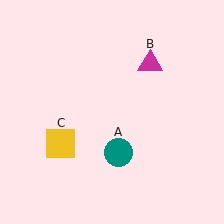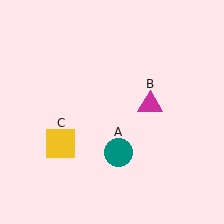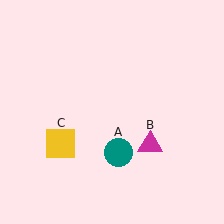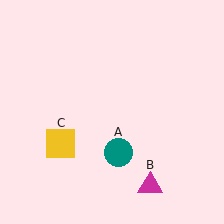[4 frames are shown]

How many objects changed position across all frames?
1 object changed position: magenta triangle (object B).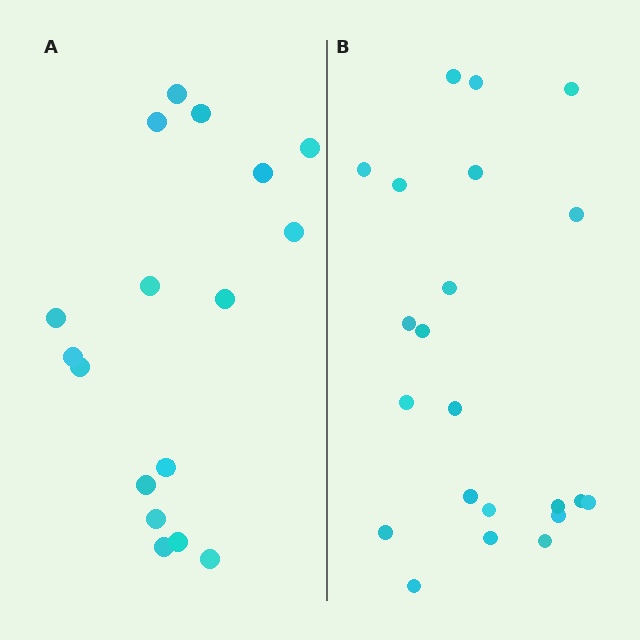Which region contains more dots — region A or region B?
Region B (the right region) has more dots.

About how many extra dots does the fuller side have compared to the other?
Region B has about 5 more dots than region A.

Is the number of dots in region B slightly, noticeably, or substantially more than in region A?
Region B has noticeably more, but not dramatically so. The ratio is roughly 1.3 to 1.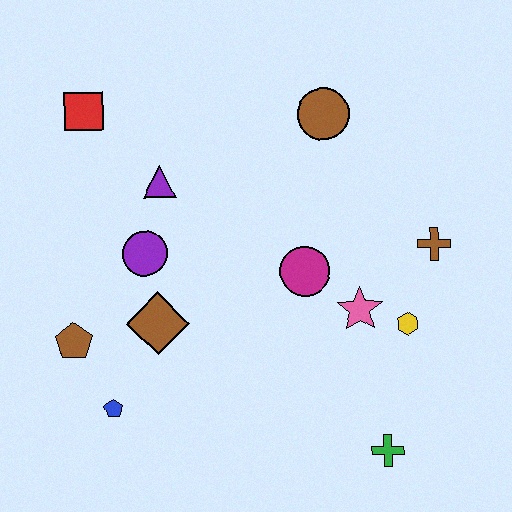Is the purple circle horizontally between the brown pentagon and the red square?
No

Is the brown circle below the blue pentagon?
No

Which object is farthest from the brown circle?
The blue pentagon is farthest from the brown circle.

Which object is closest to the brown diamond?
The purple circle is closest to the brown diamond.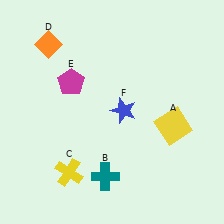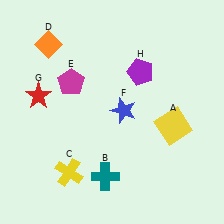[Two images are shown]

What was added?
A red star (G), a purple pentagon (H) were added in Image 2.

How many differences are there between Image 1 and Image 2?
There are 2 differences between the two images.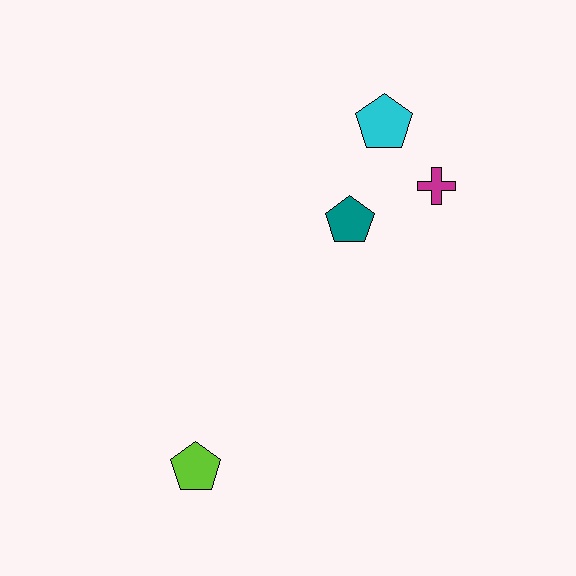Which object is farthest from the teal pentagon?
The lime pentagon is farthest from the teal pentagon.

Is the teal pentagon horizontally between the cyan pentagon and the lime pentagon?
Yes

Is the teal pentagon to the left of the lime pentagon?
No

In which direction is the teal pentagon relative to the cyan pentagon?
The teal pentagon is below the cyan pentagon.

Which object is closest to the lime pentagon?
The teal pentagon is closest to the lime pentagon.